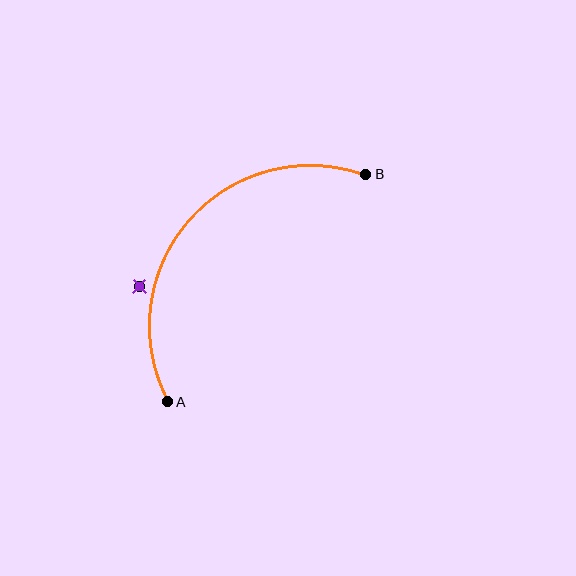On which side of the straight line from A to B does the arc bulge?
The arc bulges above and to the left of the straight line connecting A and B.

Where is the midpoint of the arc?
The arc midpoint is the point on the curve farthest from the straight line joining A and B. It sits above and to the left of that line.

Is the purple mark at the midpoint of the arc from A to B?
No — the purple mark does not lie on the arc at all. It sits slightly outside the curve.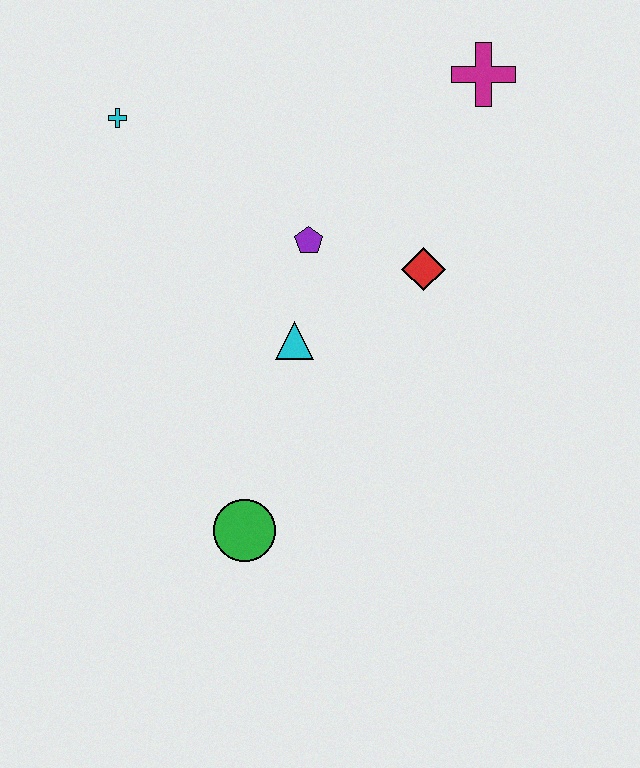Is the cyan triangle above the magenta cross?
No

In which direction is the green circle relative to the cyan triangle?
The green circle is below the cyan triangle.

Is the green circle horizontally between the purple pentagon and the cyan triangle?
No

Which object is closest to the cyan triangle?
The purple pentagon is closest to the cyan triangle.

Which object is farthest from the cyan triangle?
The magenta cross is farthest from the cyan triangle.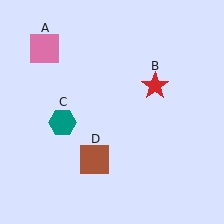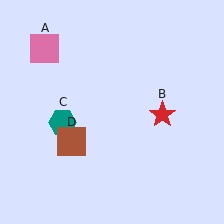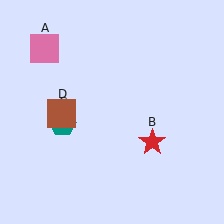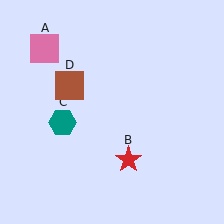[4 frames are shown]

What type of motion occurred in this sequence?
The red star (object B), brown square (object D) rotated clockwise around the center of the scene.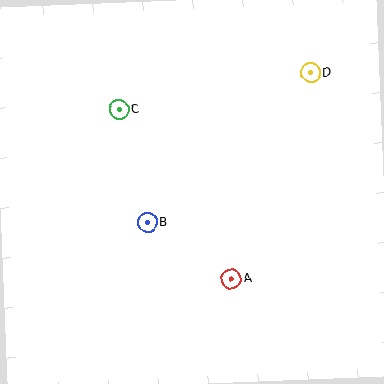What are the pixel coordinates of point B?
Point B is at (148, 223).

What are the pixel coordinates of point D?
Point D is at (311, 73).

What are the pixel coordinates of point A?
Point A is at (231, 279).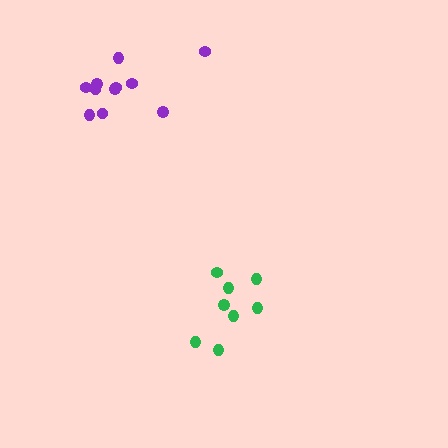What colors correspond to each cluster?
The clusters are colored: green, purple.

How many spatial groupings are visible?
There are 2 spatial groupings.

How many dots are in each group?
Group 1: 8 dots, Group 2: 11 dots (19 total).